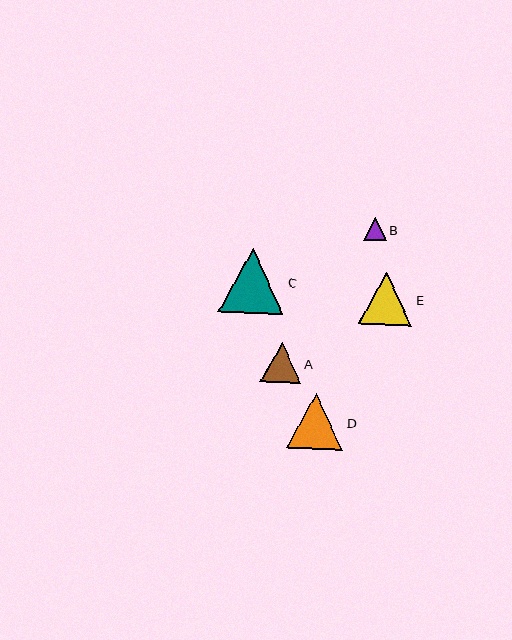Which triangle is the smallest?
Triangle B is the smallest with a size of approximately 23 pixels.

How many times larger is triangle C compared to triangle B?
Triangle C is approximately 2.9 times the size of triangle B.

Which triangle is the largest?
Triangle C is the largest with a size of approximately 66 pixels.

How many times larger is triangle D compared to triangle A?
Triangle D is approximately 1.4 times the size of triangle A.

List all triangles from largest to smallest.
From largest to smallest: C, D, E, A, B.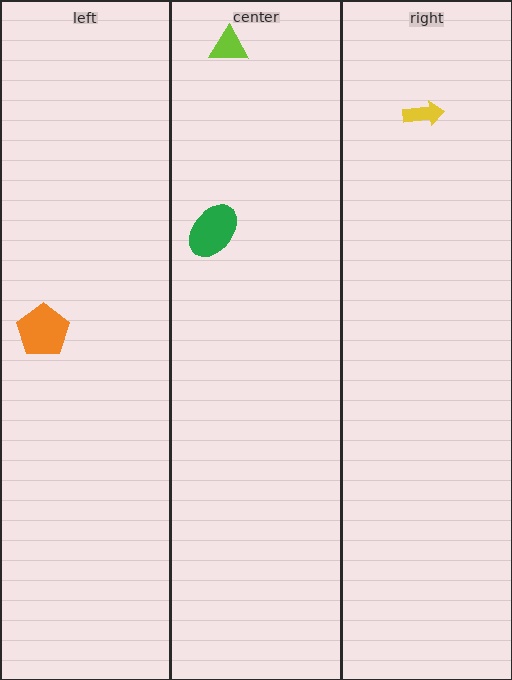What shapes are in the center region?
The lime triangle, the green ellipse.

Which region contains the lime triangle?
The center region.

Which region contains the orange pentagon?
The left region.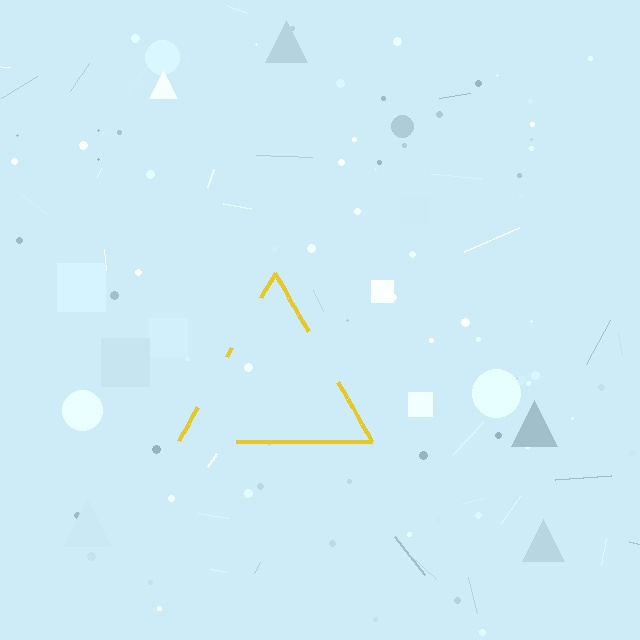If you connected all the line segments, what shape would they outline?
They would outline a triangle.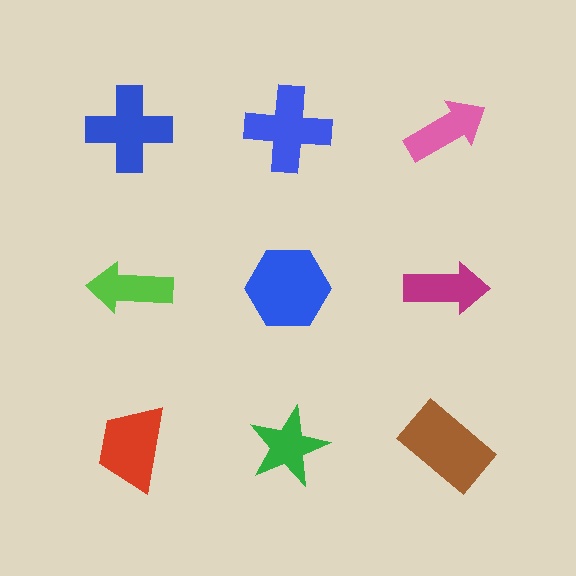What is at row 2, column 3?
A magenta arrow.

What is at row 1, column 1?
A blue cross.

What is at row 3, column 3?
A brown rectangle.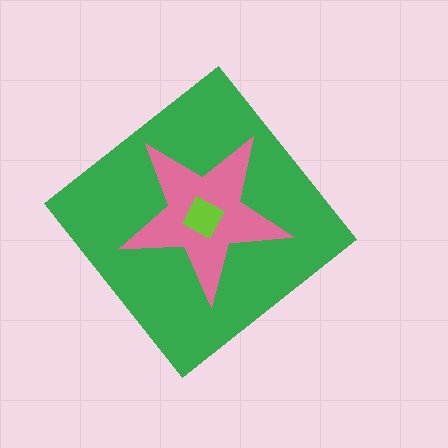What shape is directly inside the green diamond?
The pink star.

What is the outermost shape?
The green diamond.